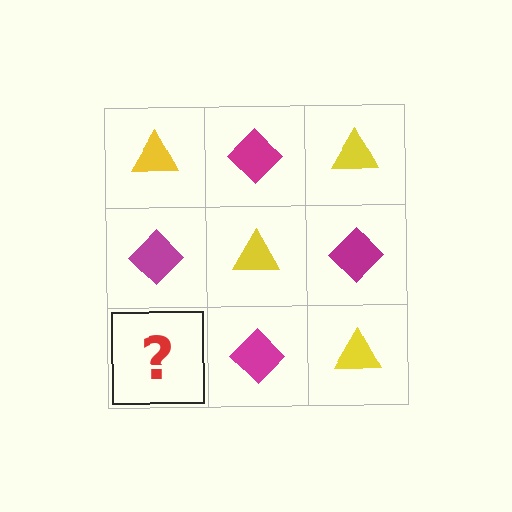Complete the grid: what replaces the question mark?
The question mark should be replaced with a yellow triangle.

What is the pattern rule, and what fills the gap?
The rule is that it alternates yellow triangle and magenta diamond in a checkerboard pattern. The gap should be filled with a yellow triangle.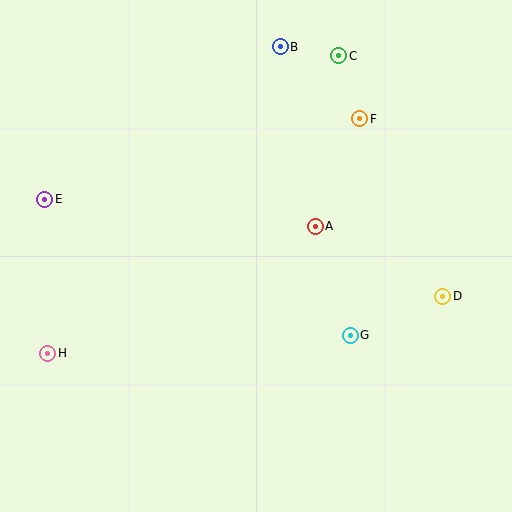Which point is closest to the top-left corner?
Point E is closest to the top-left corner.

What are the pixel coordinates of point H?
Point H is at (48, 353).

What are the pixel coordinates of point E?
Point E is at (45, 199).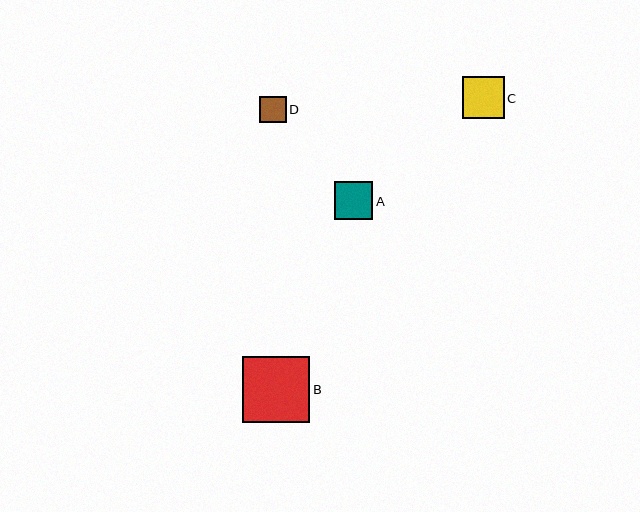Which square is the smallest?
Square D is the smallest with a size of approximately 27 pixels.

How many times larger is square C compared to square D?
Square C is approximately 1.6 times the size of square D.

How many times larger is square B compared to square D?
Square B is approximately 2.5 times the size of square D.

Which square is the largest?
Square B is the largest with a size of approximately 67 pixels.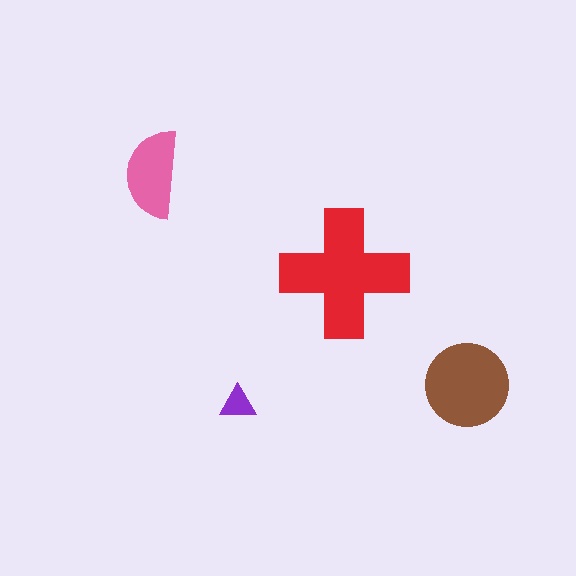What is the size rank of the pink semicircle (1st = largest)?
3rd.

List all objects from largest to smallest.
The red cross, the brown circle, the pink semicircle, the purple triangle.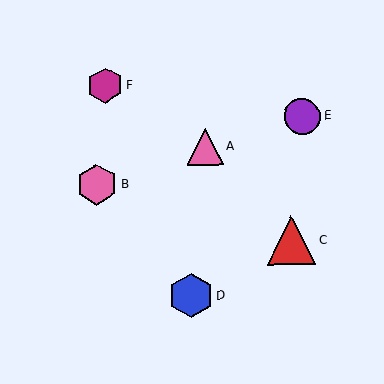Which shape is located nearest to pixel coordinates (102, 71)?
The magenta hexagon (labeled F) at (105, 85) is nearest to that location.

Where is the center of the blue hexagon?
The center of the blue hexagon is at (191, 296).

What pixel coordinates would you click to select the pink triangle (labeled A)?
Click at (205, 147) to select the pink triangle A.